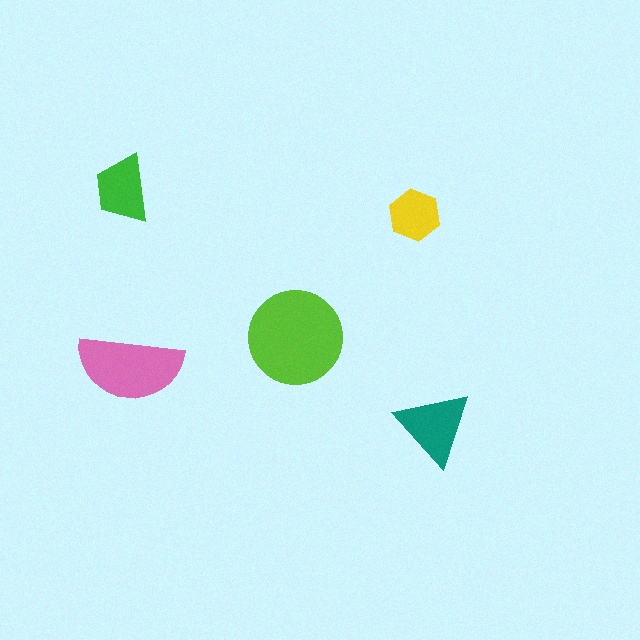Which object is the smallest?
The yellow hexagon.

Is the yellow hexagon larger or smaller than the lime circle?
Smaller.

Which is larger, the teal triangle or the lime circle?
The lime circle.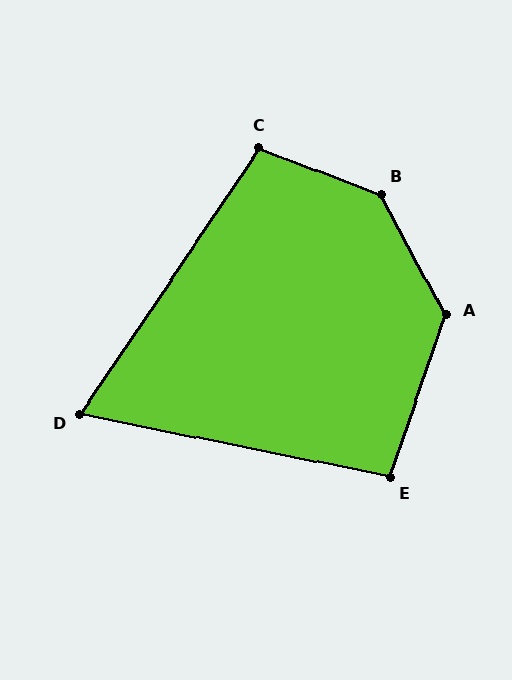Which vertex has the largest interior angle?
B, at approximately 139 degrees.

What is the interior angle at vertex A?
Approximately 132 degrees (obtuse).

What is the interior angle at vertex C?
Approximately 103 degrees (obtuse).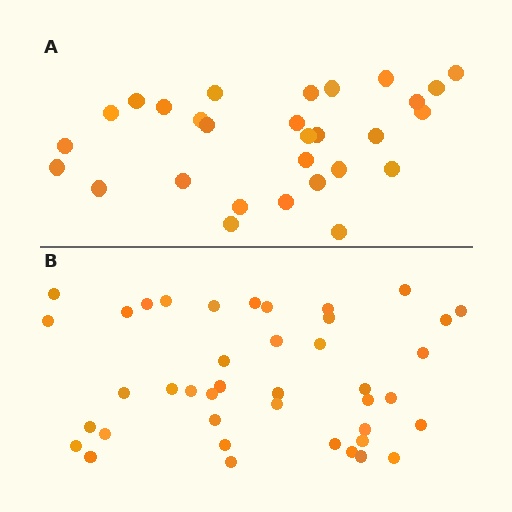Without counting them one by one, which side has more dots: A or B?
Region B (the bottom region) has more dots.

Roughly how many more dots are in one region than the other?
Region B has roughly 12 or so more dots than region A.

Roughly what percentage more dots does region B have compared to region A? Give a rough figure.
About 40% more.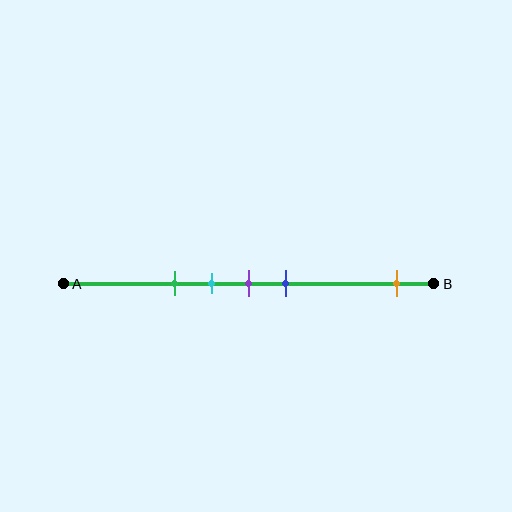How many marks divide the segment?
There are 5 marks dividing the segment.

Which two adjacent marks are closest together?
The cyan and purple marks are the closest adjacent pair.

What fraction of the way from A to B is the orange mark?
The orange mark is approximately 90% (0.9) of the way from A to B.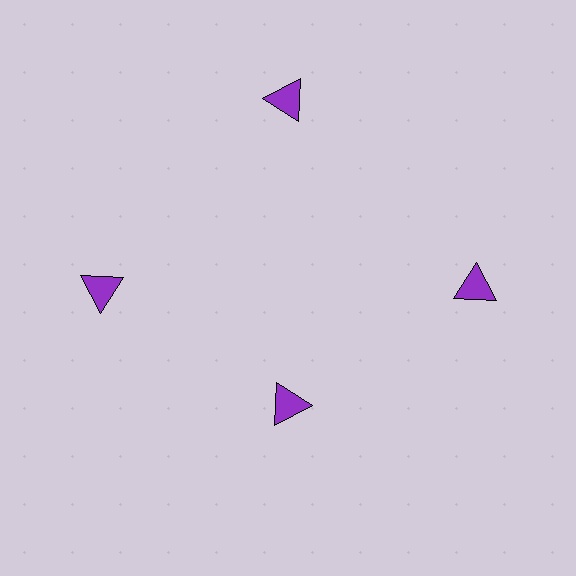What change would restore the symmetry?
The symmetry would be restored by moving it outward, back onto the ring so that all 4 triangles sit at equal angles and equal distance from the center.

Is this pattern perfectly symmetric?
No. The 4 purple triangles are arranged in a ring, but one element near the 6 o'clock position is pulled inward toward the center, breaking the 4-fold rotational symmetry.